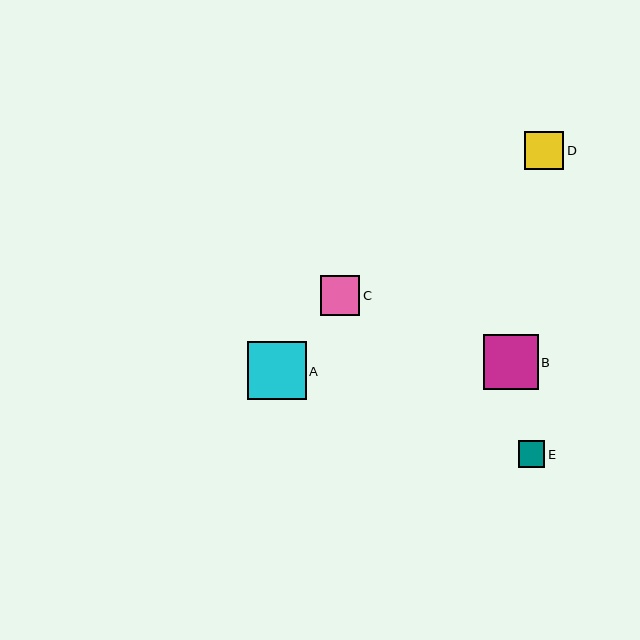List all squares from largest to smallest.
From largest to smallest: A, B, C, D, E.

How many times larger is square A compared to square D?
Square A is approximately 1.5 times the size of square D.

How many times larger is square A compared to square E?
Square A is approximately 2.2 times the size of square E.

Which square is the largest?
Square A is the largest with a size of approximately 59 pixels.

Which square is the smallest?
Square E is the smallest with a size of approximately 27 pixels.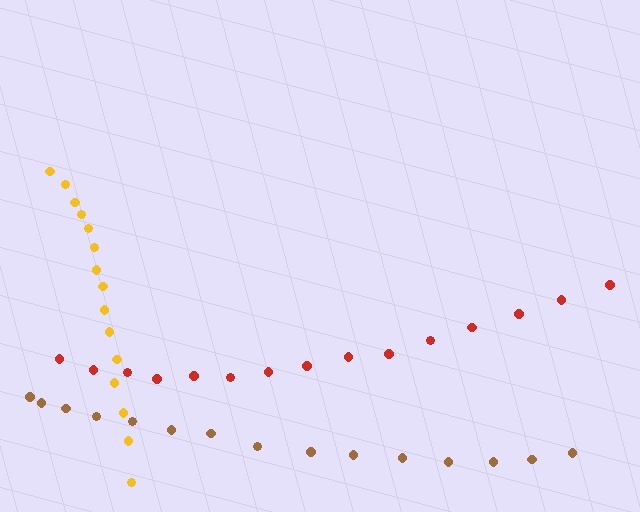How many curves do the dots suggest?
There are 3 distinct paths.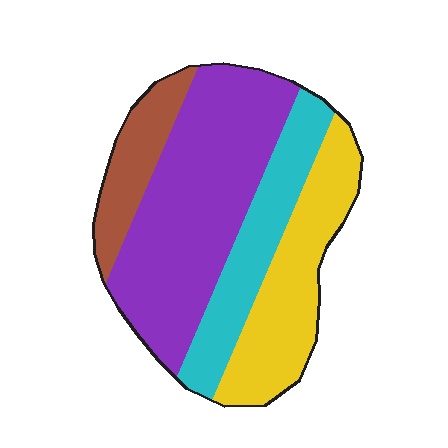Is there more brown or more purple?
Purple.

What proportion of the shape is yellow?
Yellow takes up about one quarter (1/4) of the shape.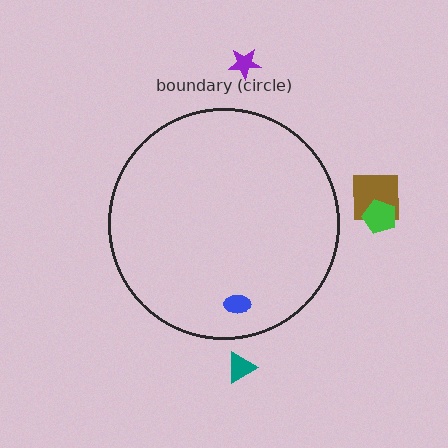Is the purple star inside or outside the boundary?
Outside.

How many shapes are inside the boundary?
1 inside, 4 outside.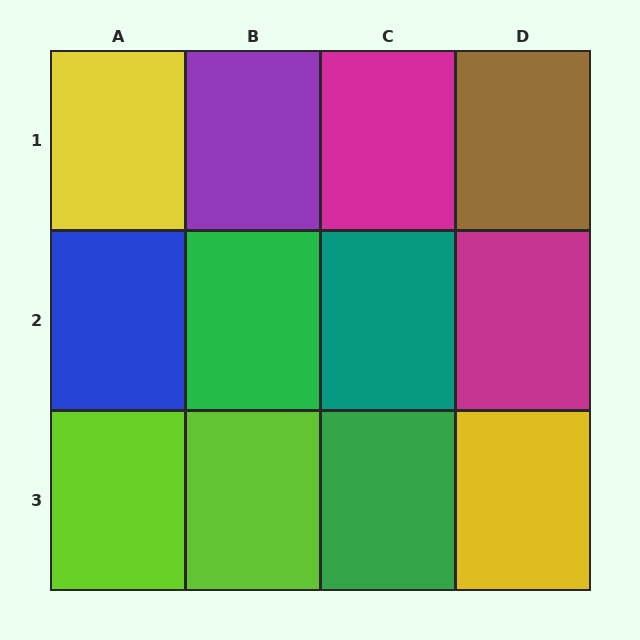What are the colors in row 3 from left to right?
Lime, lime, green, yellow.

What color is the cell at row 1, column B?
Purple.